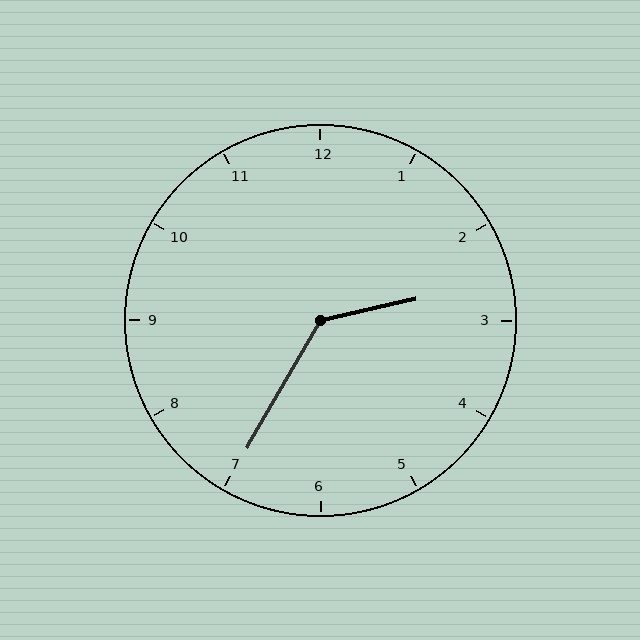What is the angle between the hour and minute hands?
Approximately 132 degrees.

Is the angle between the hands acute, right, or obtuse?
It is obtuse.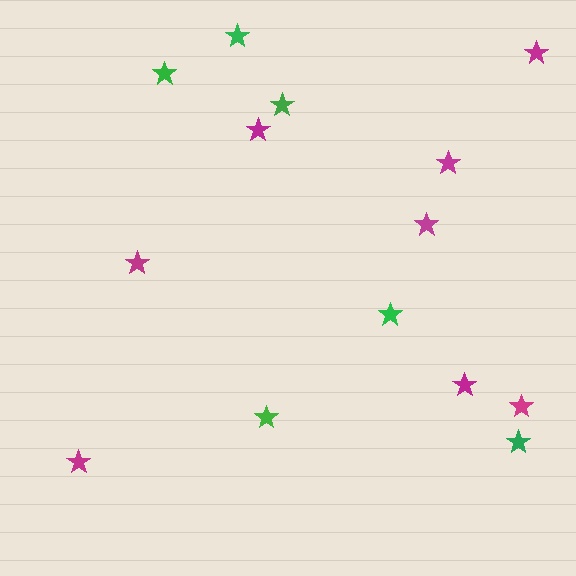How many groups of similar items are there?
There are 2 groups: one group of green stars (6) and one group of magenta stars (8).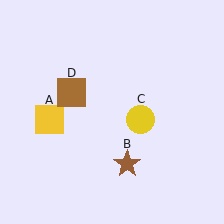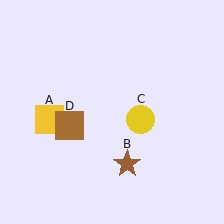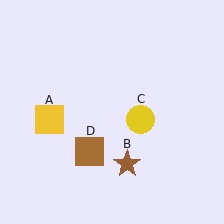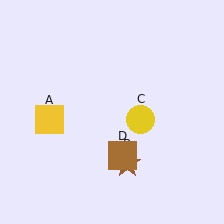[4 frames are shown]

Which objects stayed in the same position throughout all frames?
Yellow square (object A) and brown star (object B) and yellow circle (object C) remained stationary.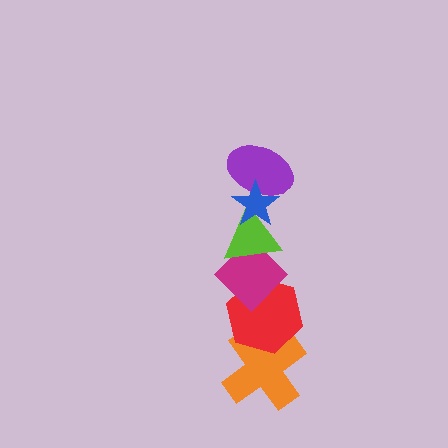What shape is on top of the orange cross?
The red hexagon is on top of the orange cross.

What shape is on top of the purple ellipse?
The blue star is on top of the purple ellipse.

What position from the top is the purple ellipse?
The purple ellipse is 2nd from the top.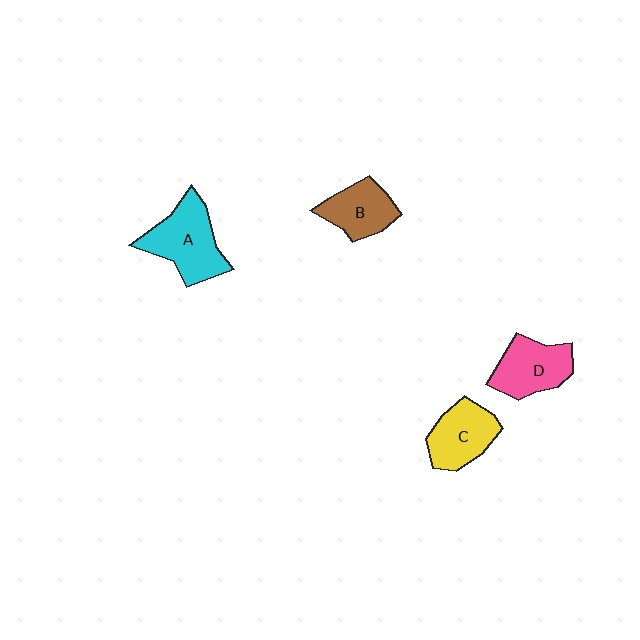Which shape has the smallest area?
Shape B (brown).